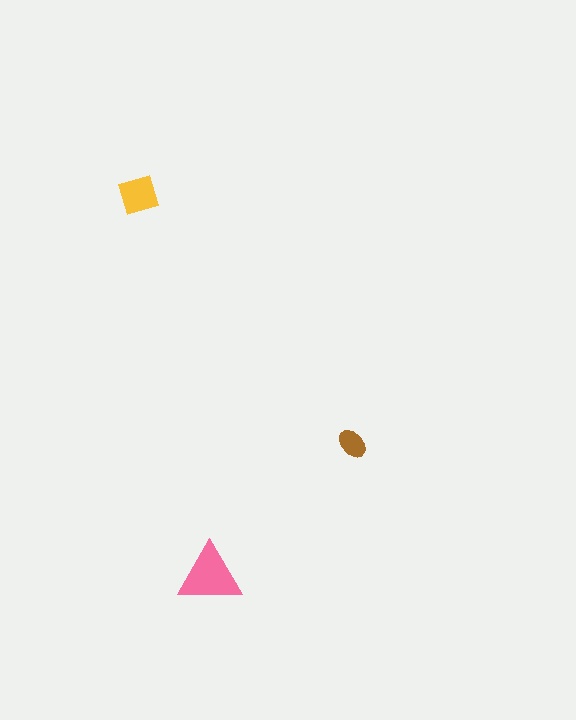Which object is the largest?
The pink triangle.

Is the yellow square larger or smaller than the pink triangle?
Smaller.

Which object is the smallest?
The brown ellipse.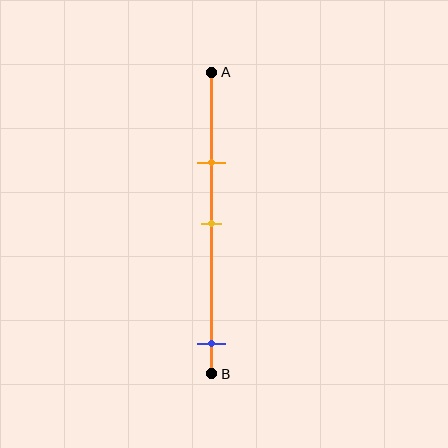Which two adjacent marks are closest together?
The orange and yellow marks are the closest adjacent pair.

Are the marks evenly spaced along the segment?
No, the marks are not evenly spaced.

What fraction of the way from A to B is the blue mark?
The blue mark is approximately 90% (0.9) of the way from A to B.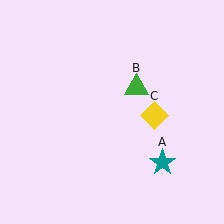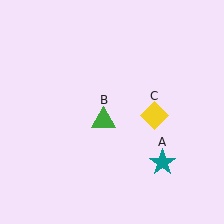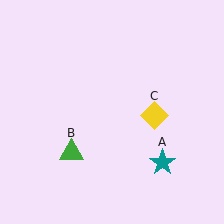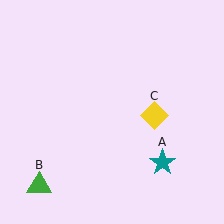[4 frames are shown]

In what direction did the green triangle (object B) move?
The green triangle (object B) moved down and to the left.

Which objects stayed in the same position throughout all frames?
Teal star (object A) and yellow diamond (object C) remained stationary.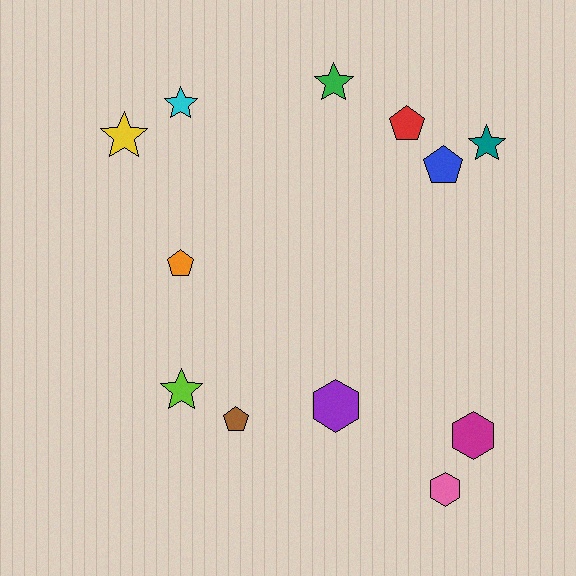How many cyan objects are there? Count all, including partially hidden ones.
There is 1 cyan object.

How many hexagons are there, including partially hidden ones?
There are 3 hexagons.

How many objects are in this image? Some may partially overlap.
There are 12 objects.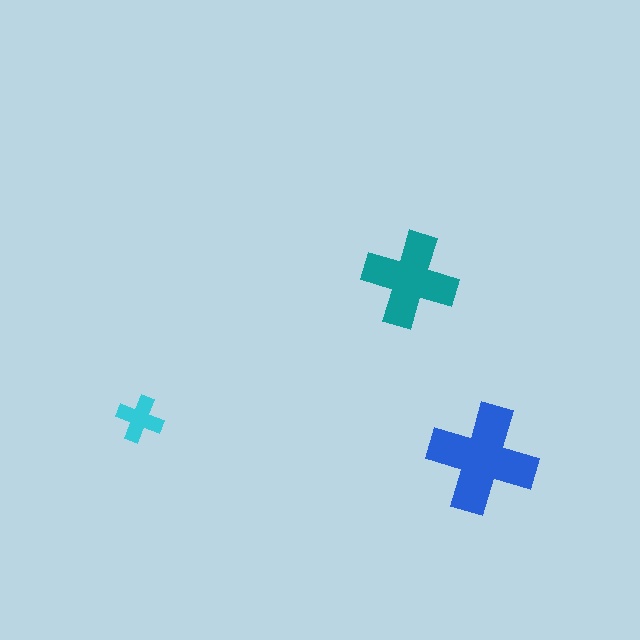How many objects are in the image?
There are 3 objects in the image.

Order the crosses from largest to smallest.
the blue one, the teal one, the cyan one.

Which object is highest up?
The teal cross is topmost.